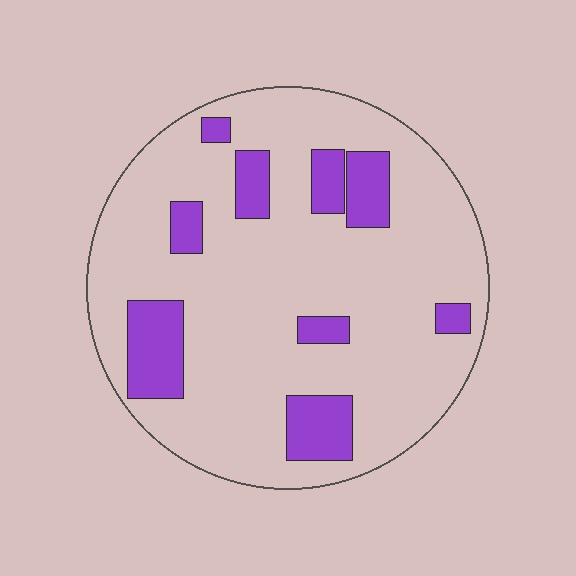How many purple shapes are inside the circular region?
9.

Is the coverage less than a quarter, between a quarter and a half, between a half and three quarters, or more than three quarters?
Less than a quarter.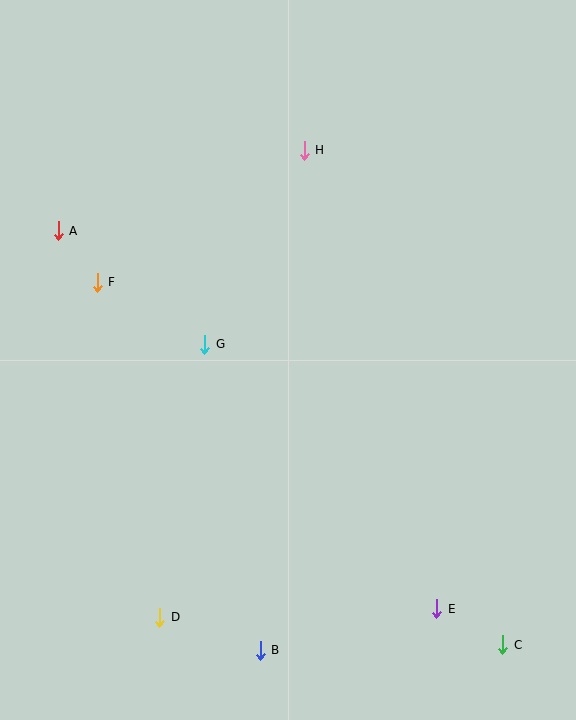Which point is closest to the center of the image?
Point G at (205, 344) is closest to the center.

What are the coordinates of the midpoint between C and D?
The midpoint between C and D is at (331, 631).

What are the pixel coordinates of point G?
Point G is at (205, 344).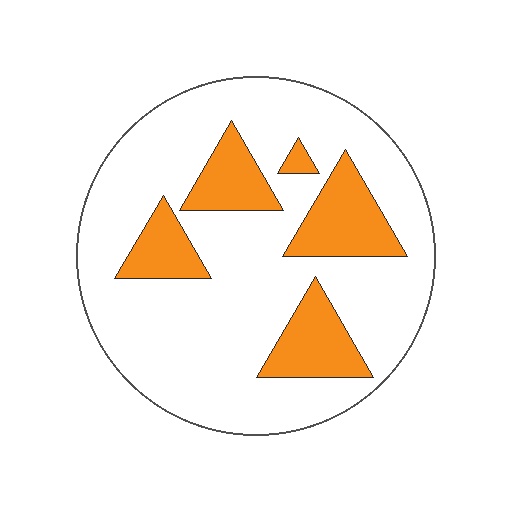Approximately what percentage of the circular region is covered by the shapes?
Approximately 20%.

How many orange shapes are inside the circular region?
5.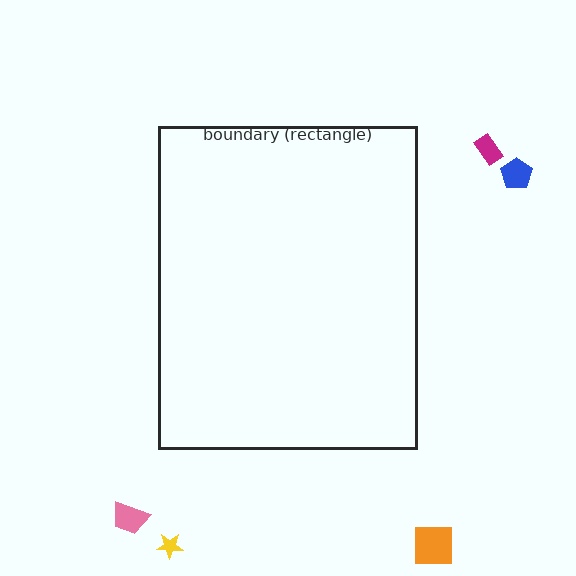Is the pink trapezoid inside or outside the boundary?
Outside.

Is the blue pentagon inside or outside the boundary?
Outside.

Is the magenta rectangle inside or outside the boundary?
Outside.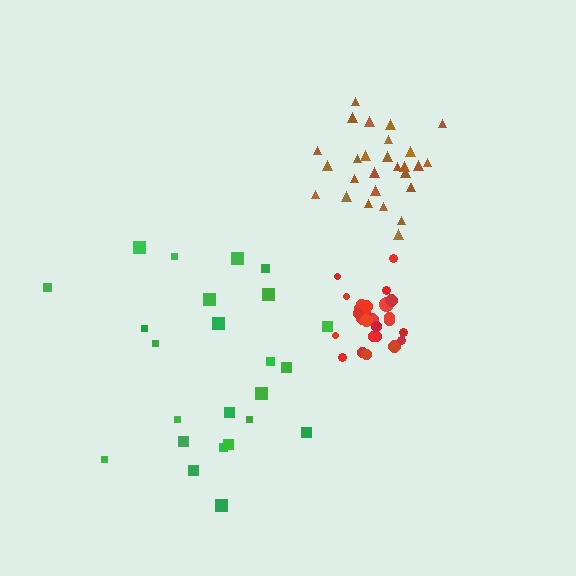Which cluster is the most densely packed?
Red.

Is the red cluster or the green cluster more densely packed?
Red.